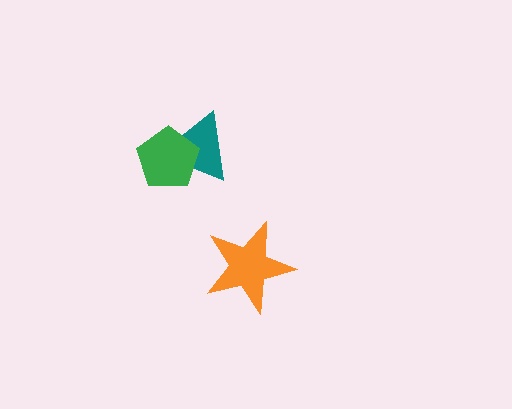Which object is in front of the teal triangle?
The green pentagon is in front of the teal triangle.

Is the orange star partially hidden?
No, no other shape covers it.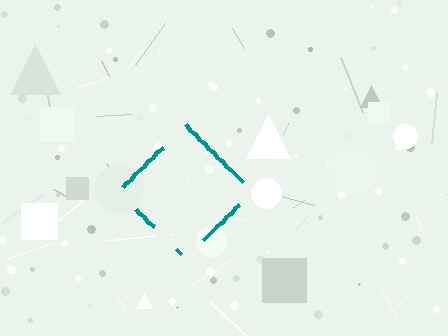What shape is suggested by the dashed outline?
The dashed outline suggests a diamond.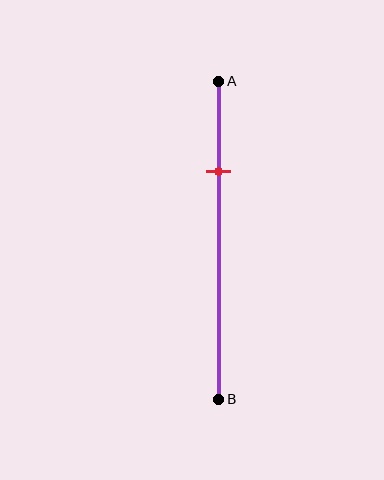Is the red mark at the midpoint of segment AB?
No, the mark is at about 30% from A, not at the 50% midpoint.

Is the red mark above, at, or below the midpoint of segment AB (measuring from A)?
The red mark is above the midpoint of segment AB.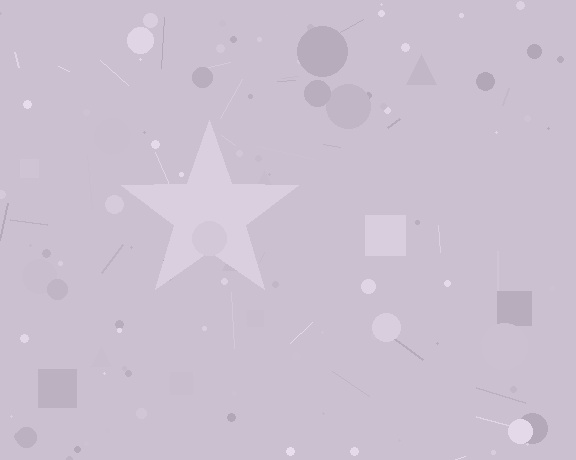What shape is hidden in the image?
A star is hidden in the image.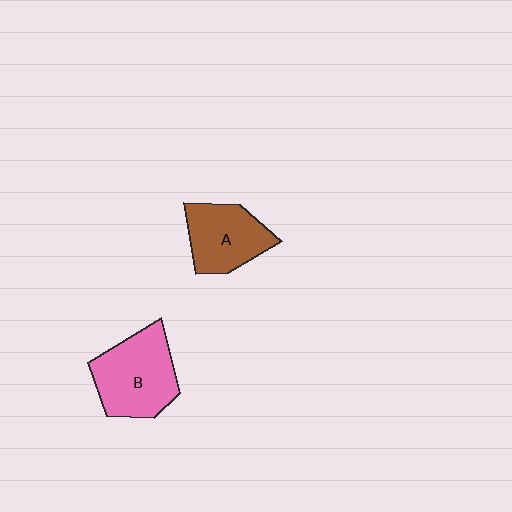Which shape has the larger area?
Shape B (pink).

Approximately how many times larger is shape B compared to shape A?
Approximately 1.3 times.